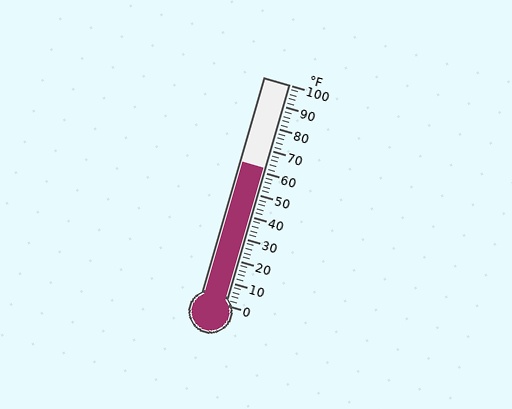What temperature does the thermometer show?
The thermometer shows approximately 62°F.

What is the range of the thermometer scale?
The thermometer scale ranges from 0°F to 100°F.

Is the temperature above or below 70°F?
The temperature is below 70°F.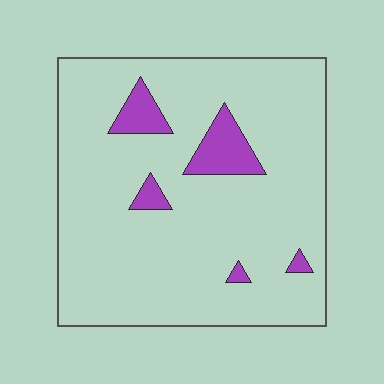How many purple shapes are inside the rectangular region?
5.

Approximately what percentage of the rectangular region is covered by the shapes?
Approximately 10%.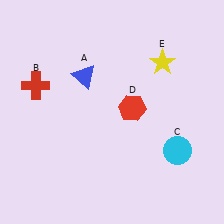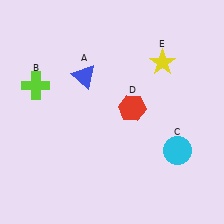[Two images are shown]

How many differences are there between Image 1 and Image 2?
There is 1 difference between the two images.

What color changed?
The cross (B) changed from red in Image 1 to lime in Image 2.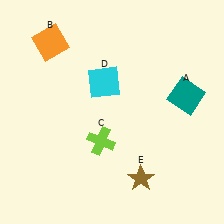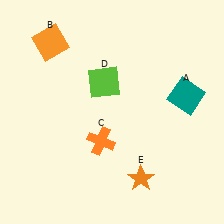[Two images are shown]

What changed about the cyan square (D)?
In Image 1, D is cyan. In Image 2, it changed to lime.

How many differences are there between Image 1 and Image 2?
There are 3 differences between the two images.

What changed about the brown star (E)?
In Image 1, E is brown. In Image 2, it changed to orange.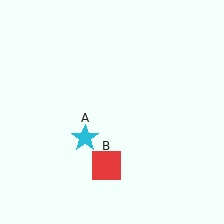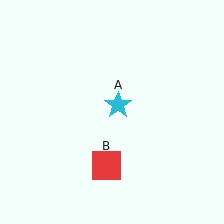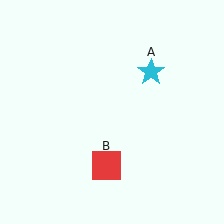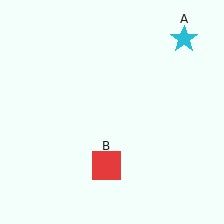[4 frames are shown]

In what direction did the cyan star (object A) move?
The cyan star (object A) moved up and to the right.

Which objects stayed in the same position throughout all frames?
Red square (object B) remained stationary.